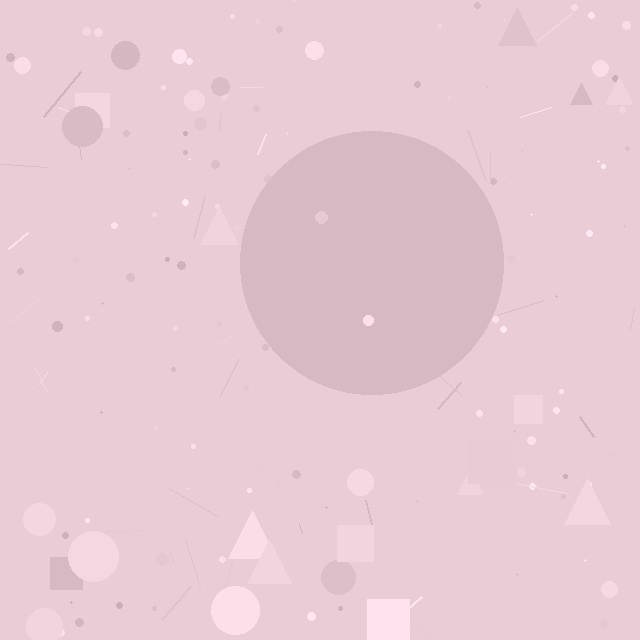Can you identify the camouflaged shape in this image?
The camouflaged shape is a circle.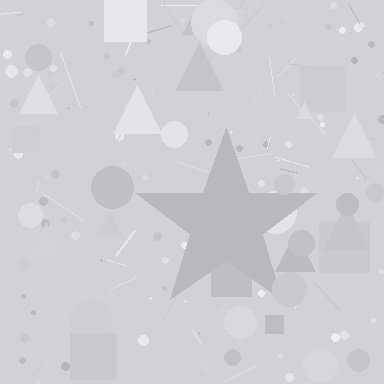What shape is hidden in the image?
A star is hidden in the image.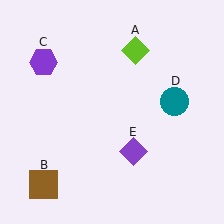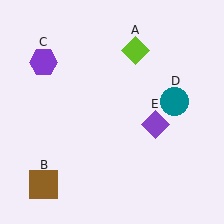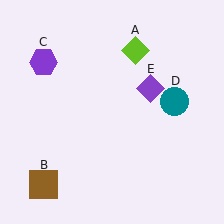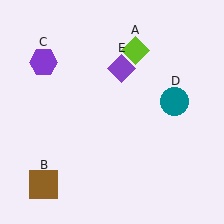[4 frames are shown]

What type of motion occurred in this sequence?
The purple diamond (object E) rotated counterclockwise around the center of the scene.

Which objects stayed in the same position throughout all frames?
Lime diamond (object A) and brown square (object B) and purple hexagon (object C) and teal circle (object D) remained stationary.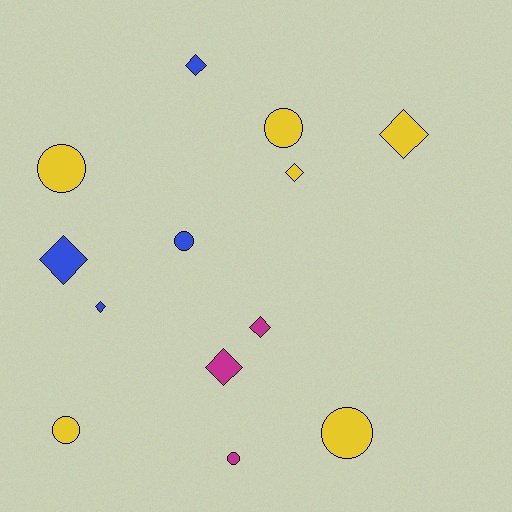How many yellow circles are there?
There are 4 yellow circles.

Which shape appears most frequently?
Diamond, with 7 objects.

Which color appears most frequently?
Yellow, with 6 objects.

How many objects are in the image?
There are 13 objects.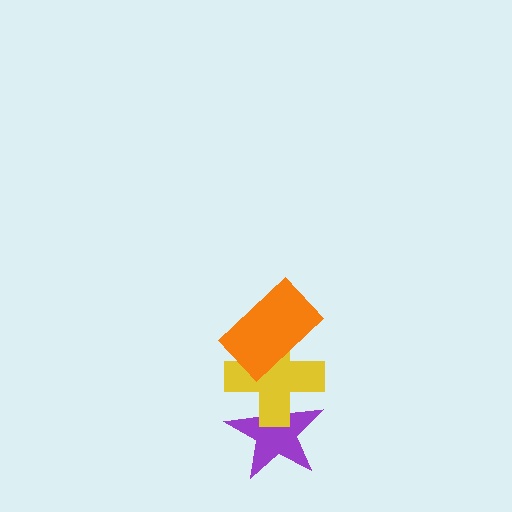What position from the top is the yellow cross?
The yellow cross is 2nd from the top.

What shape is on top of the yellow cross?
The orange rectangle is on top of the yellow cross.